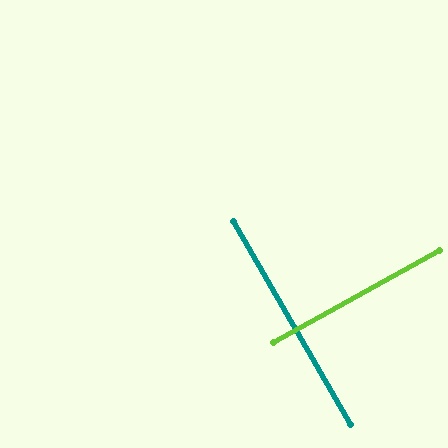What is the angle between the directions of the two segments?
Approximately 89 degrees.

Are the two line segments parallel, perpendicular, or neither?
Perpendicular — they meet at approximately 89°.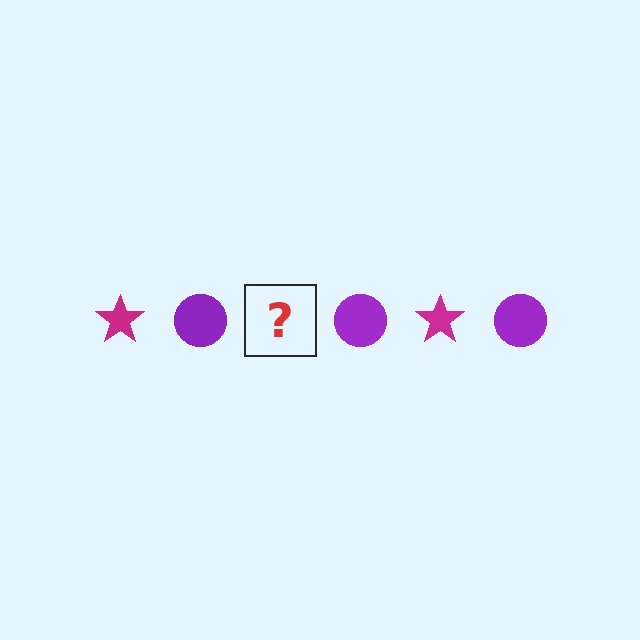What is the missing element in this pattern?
The missing element is a magenta star.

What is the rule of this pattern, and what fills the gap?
The rule is that the pattern alternates between magenta star and purple circle. The gap should be filled with a magenta star.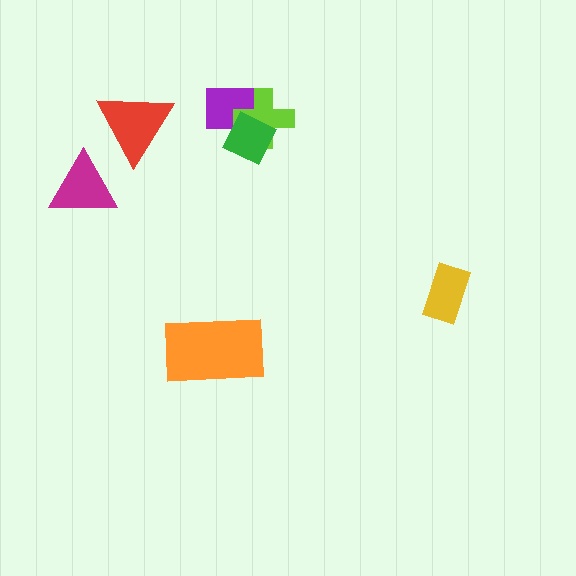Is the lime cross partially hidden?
Yes, it is partially covered by another shape.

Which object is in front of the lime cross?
The green diamond is in front of the lime cross.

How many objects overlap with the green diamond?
2 objects overlap with the green diamond.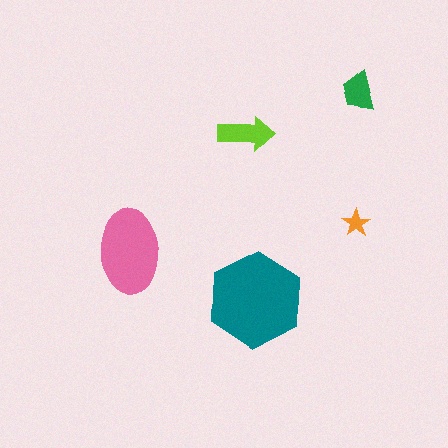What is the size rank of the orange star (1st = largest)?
5th.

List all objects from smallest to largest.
The orange star, the green trapezoid, the lime arrow, the pink ellipse, the teal hexagon.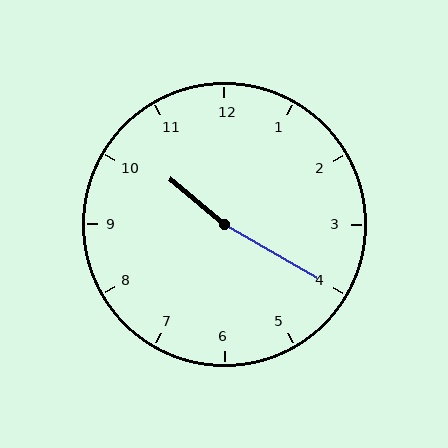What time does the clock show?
10:20.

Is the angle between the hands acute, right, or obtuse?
It is obtuse.